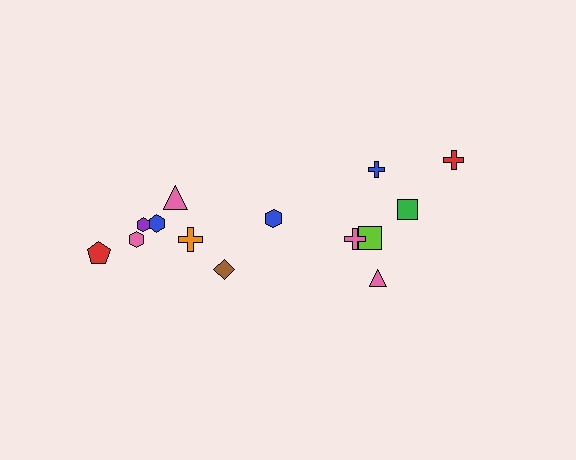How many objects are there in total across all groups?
There are 14 objects.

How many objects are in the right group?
There are 6 objects.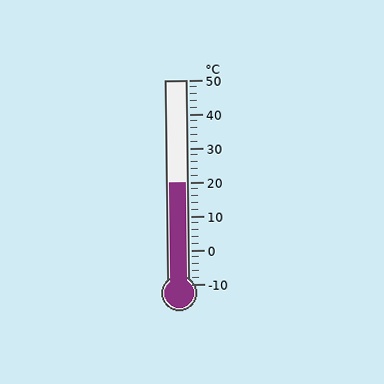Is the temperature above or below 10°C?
The temperature is above 10°C.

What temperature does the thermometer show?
The thermometer shows approximately 20°C.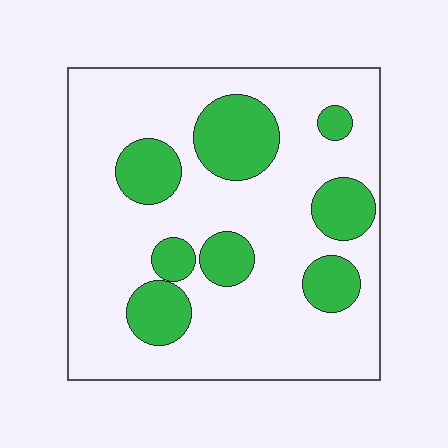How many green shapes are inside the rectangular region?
8.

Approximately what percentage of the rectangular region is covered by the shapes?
Approximately 25%.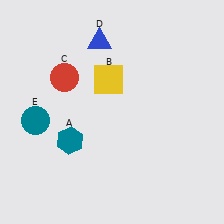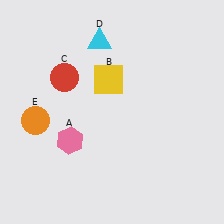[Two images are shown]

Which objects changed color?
A changed from teal to pink. D changed from blue to cyan. E changed from teal to orange.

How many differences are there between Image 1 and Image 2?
There are 3 differences between the two images.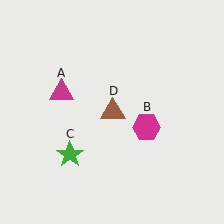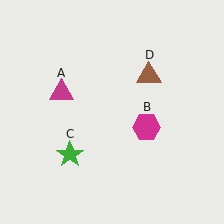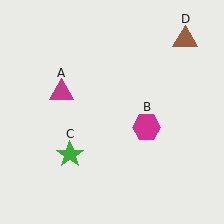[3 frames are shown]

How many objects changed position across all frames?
1 object changed position: brown triangle (object D).